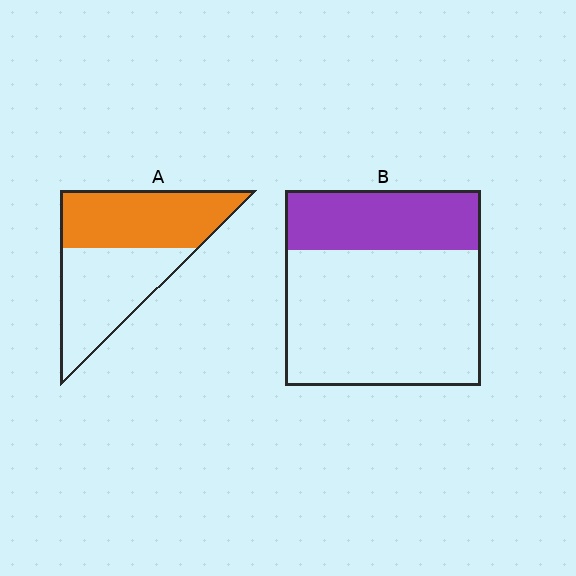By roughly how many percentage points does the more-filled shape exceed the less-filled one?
By roughly 20 percentage points (A over B).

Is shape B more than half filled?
No.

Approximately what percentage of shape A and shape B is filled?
A is approximately 50% and B is approximately 30%.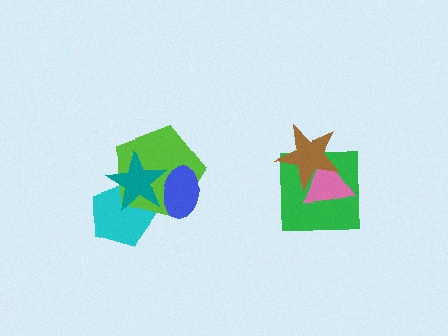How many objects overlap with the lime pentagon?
3 objects overlap with the lime pentagon.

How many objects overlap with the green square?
2 objects overlap with the green square.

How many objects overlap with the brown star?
2 objects overlap with the brown star.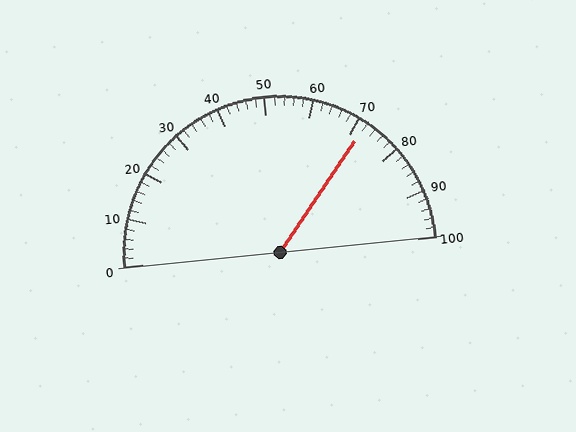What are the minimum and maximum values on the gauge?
The gauge ranges from 0 to 100.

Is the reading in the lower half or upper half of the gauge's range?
The reading is in the upper half of the range (0 to 100).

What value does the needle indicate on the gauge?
The needle indicates approximately 72.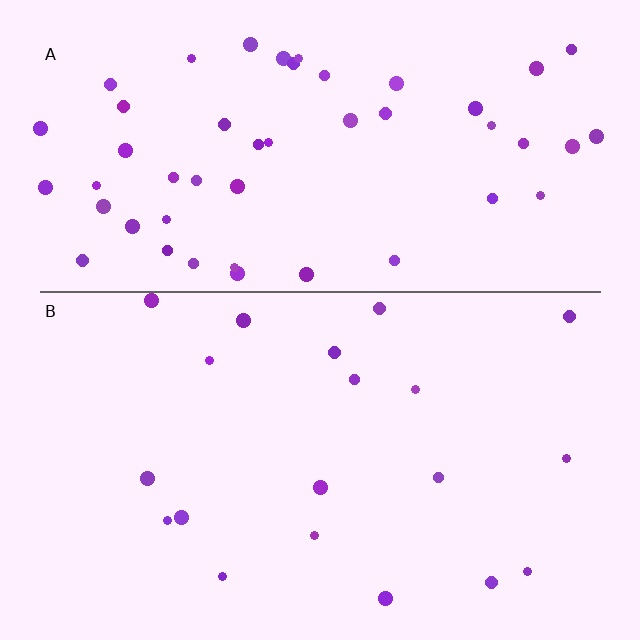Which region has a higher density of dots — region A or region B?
A (the top).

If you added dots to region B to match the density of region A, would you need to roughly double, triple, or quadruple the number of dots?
Approximately triple.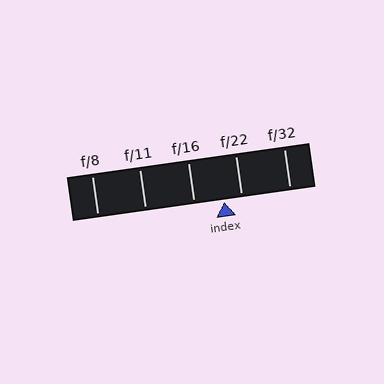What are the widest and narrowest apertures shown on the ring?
The widest aperture shown is f/8 and the narrowest is f/32.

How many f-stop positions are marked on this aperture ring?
There are 5 f-stop positions marked.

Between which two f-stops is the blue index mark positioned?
The index mark is between f/16 and f/22.